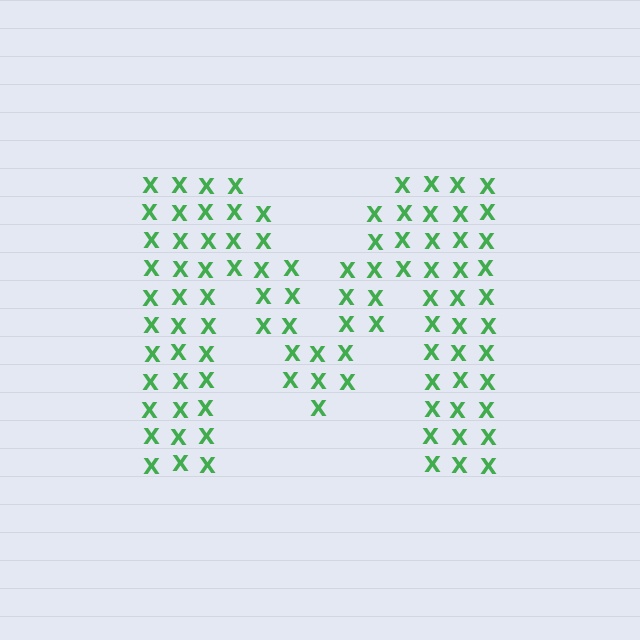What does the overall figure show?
The overall figure shows the letter M.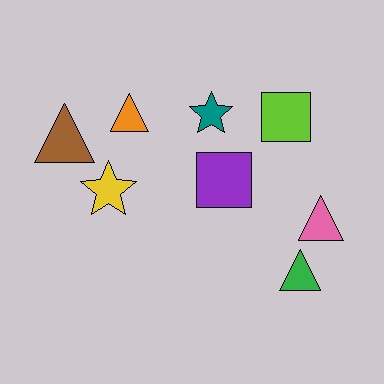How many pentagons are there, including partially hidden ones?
There are no pentagons.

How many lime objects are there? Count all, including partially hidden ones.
There is 1 lime object.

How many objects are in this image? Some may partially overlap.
There are 8 objects.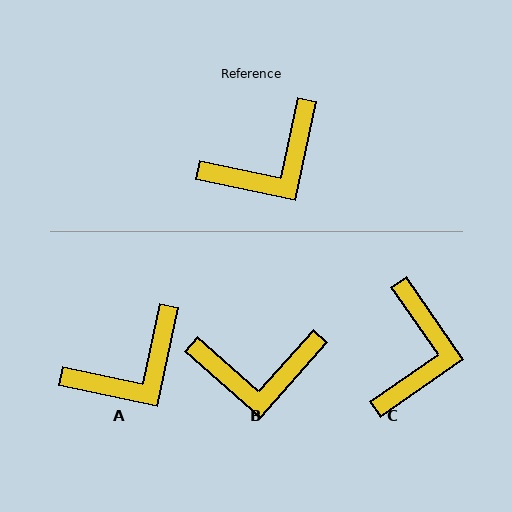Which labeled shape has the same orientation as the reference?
A.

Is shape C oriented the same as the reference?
No, it is off by about 46 degrees.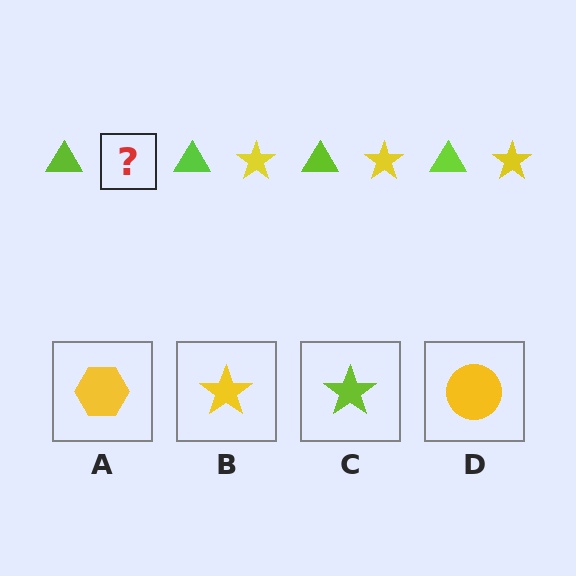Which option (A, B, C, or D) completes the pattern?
B.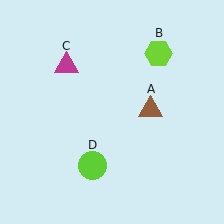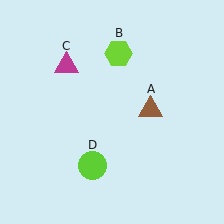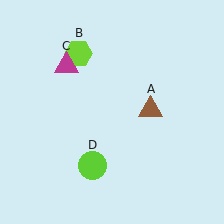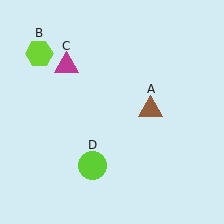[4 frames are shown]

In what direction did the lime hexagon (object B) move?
The lime hexagon (object B) moved left.